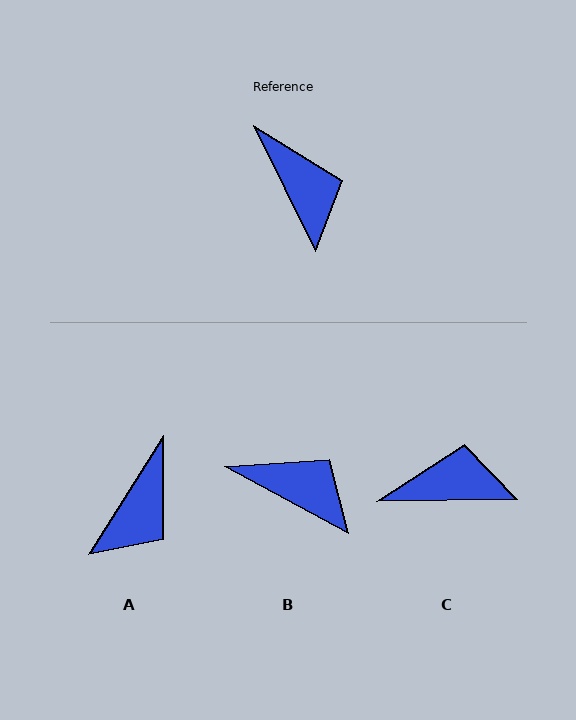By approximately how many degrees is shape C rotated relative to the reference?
Approximately 64 degrees counter-clockwise.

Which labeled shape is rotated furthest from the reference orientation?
C, about 64 degrees away.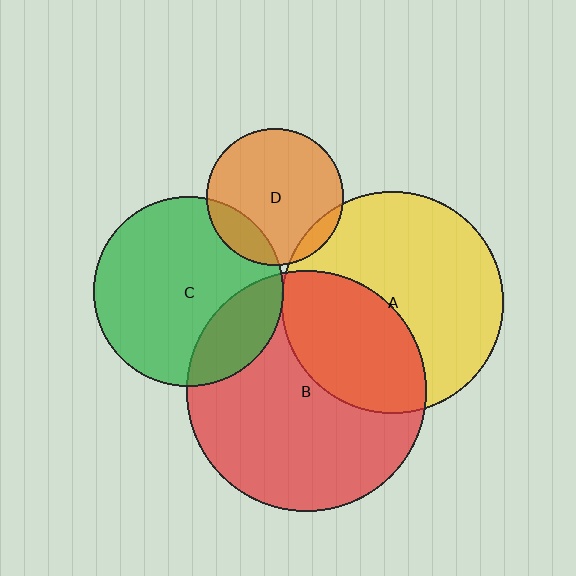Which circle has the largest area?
Circle B (red).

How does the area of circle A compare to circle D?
Approximately 2.6 times.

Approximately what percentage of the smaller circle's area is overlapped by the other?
Approximately 20%.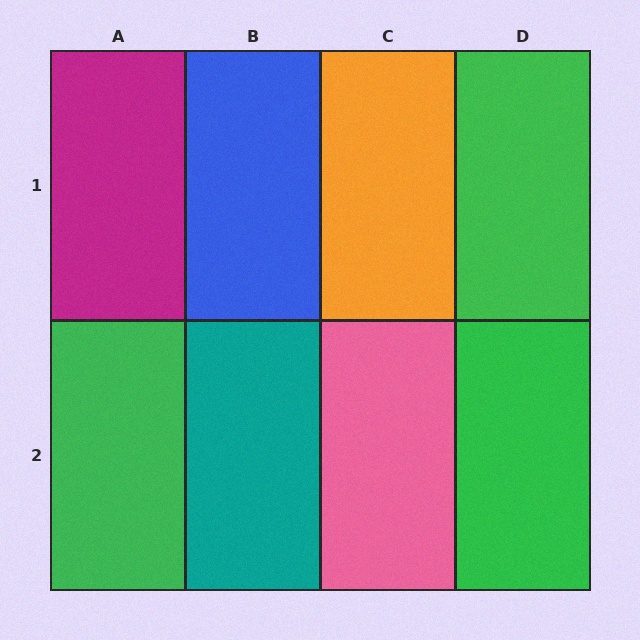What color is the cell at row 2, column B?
Teal.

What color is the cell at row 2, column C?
Pink.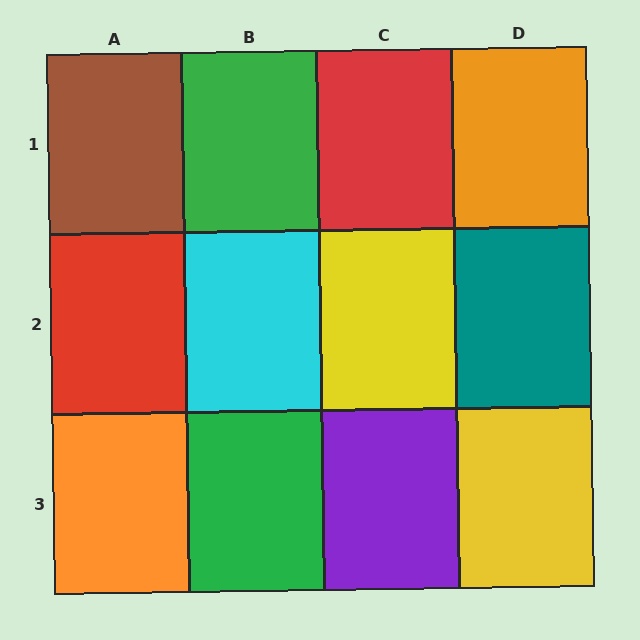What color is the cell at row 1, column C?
Red.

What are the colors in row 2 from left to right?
Red, cyan, yellow, teal.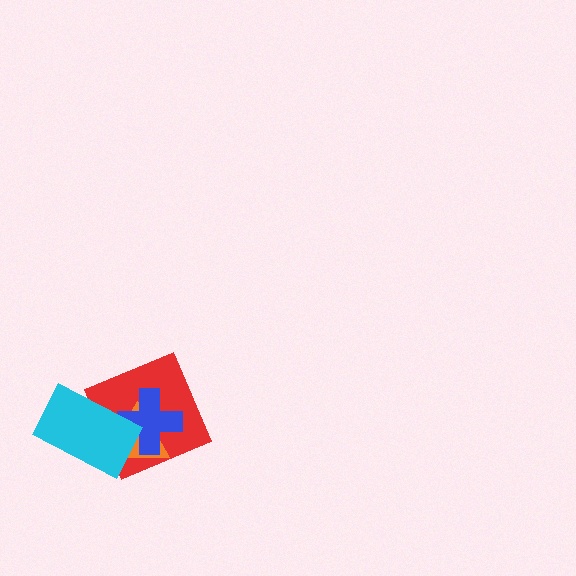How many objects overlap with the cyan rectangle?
3 objects overlap with the cyan rectangle.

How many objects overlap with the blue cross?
3 objects overlap with the blue cross.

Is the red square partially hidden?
Yes, it is partially covered by another shape.